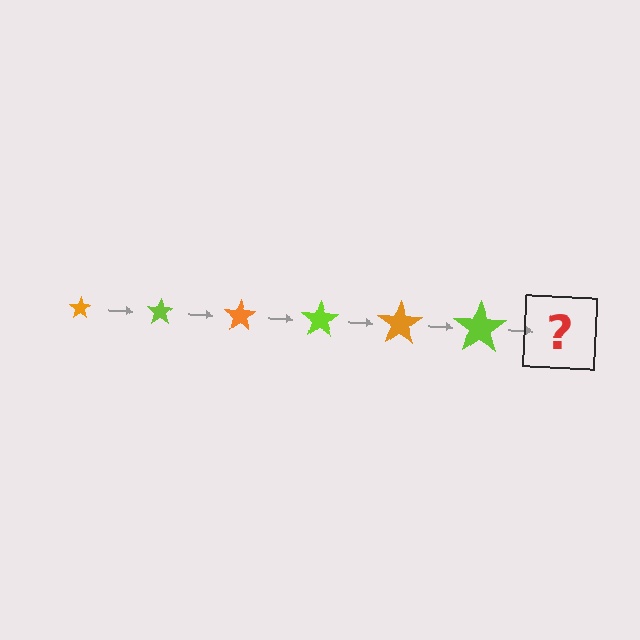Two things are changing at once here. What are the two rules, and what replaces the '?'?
The two rules are that the star grows larger each step and the color cycles through orange and lime. The '?' should be an orange star, larger than the previous one.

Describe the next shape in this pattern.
It should be an orange star, larger than the previous one.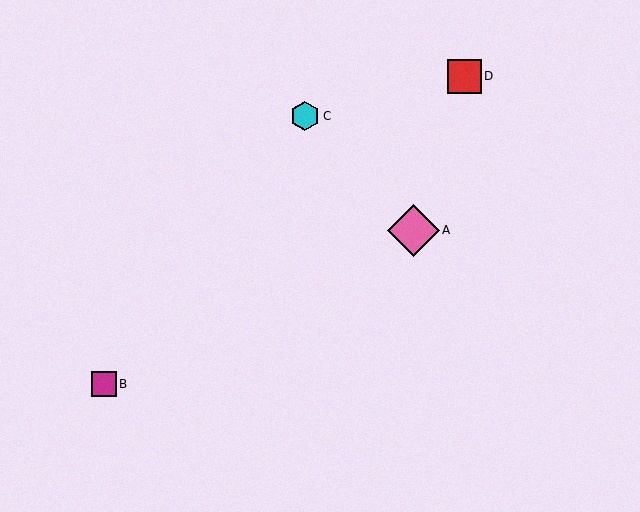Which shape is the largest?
The pink diamond (labeled A) is the largest.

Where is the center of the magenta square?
The center of the magenta square is at (104, 384).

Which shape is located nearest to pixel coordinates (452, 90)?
The red square (labeled D) at (464, 76) is nearest to that location.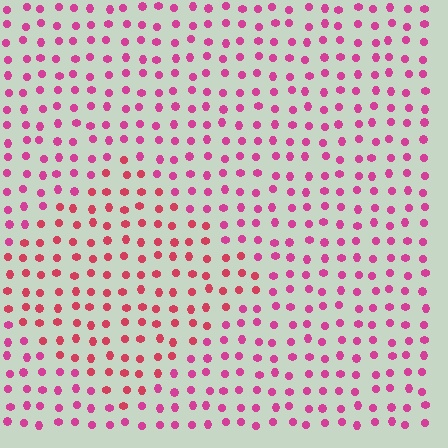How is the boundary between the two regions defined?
The boundary is defined purely by a slight shift in hue (about 24 degrees). Spacing, size, and orientation are identical on both sides.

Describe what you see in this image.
The image is filled with small magenta elements in a uniform arrangement. A diamond-shaped region is visible where the elements are tinted to a slightly different hue, forming a subtle color boundary.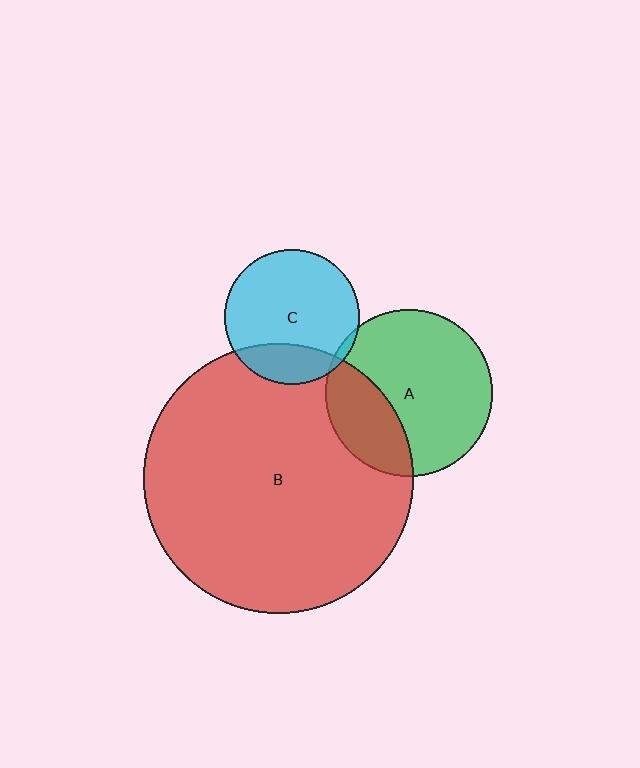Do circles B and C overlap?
Yes.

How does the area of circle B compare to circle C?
Approximately 4.0 times.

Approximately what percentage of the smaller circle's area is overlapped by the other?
Approximately 20%.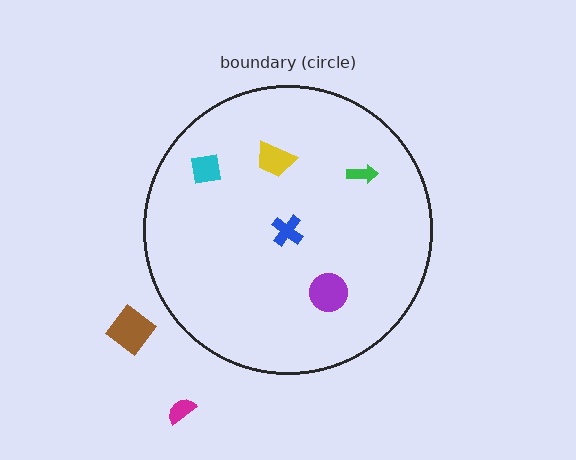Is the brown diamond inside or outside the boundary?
Outside.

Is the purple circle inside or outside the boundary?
Inside.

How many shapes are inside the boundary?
5 inside, 2 outside.